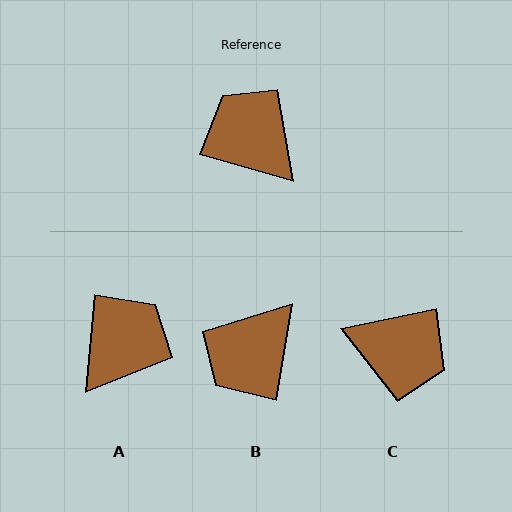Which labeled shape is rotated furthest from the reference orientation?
C, about 152 degrees away.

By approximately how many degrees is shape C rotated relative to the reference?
Approximately 152 degrees clockwise.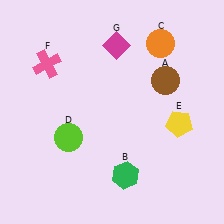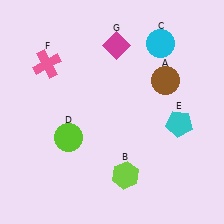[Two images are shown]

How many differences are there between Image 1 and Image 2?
There are 3 differences between the two images.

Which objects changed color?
B changed from green to lime. C changed from orange to cyan. E changed from yellow to cyan.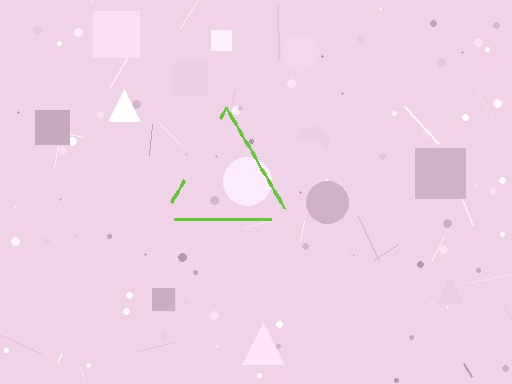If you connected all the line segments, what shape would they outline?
They would outline a triangle.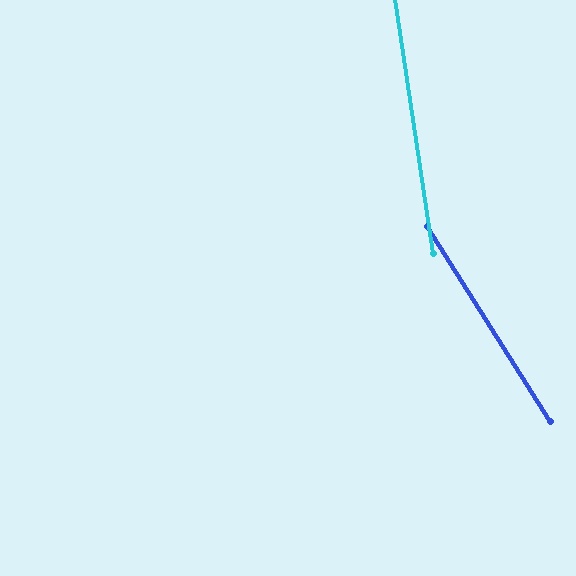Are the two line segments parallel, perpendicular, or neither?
Neither parallel nor perpendicular — they differ by about 24°.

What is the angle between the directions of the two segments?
Approximately 24 degrees.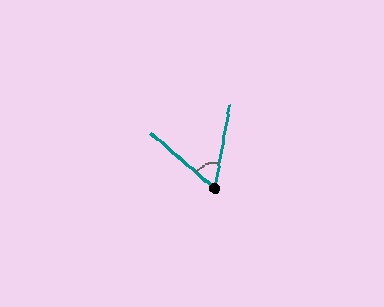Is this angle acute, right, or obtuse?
It is acute.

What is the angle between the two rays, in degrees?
Approximately 59 degrees.